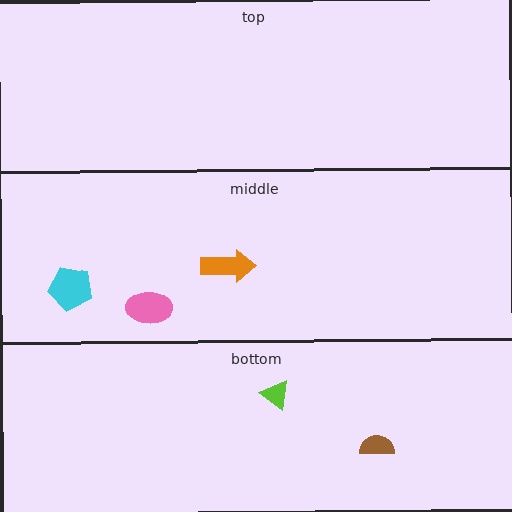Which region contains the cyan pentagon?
The middle region.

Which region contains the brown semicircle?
The bottom region.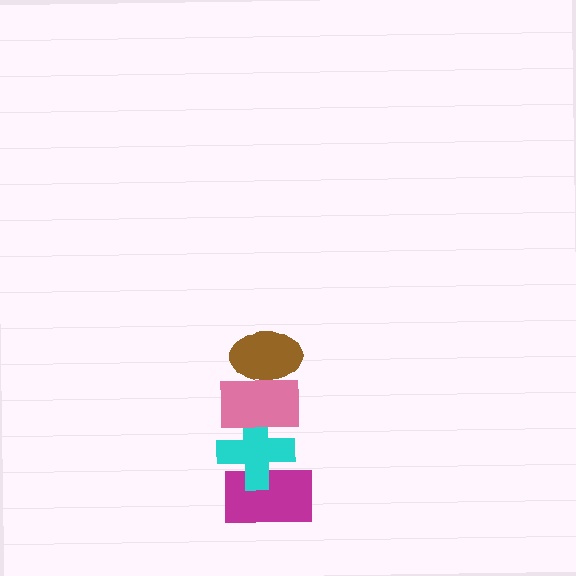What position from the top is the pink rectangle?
The pink rectangle is 2nd from the top.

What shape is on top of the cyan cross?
The pink rectangle is on top of the cyan cross.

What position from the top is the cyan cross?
The cyan cross is 3rd from the top.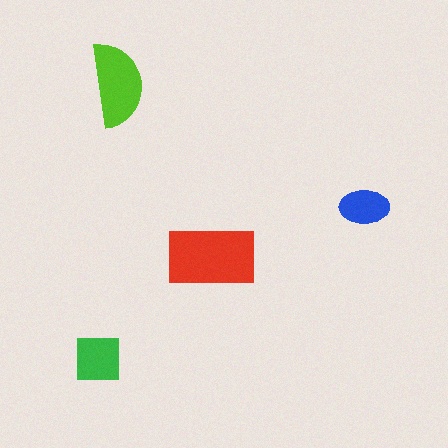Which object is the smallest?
The blue ellipse.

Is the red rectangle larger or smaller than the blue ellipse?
Larger.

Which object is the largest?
The red rectangle.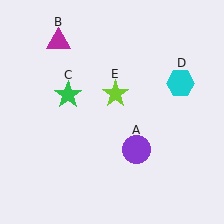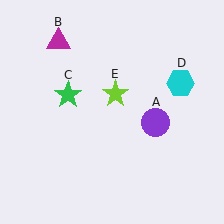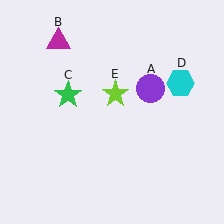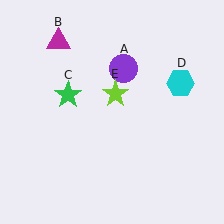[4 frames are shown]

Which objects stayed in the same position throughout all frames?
Magenta triangle (object B) and green star (object C) and cyan hexagon (object D) and lime star (object E) remained stationary.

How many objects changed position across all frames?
1 object changed position: purple circle (object A).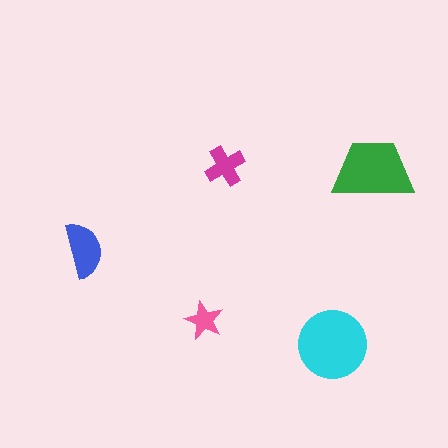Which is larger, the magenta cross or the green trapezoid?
The green trapezoid.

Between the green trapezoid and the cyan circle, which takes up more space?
The cyan circle.